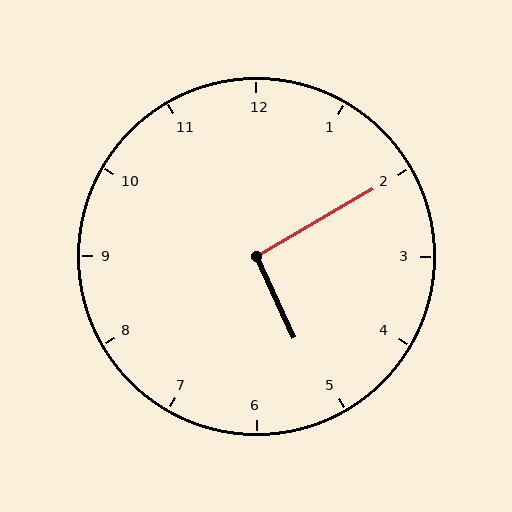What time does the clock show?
5:10.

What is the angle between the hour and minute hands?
Approximately 95 degrees.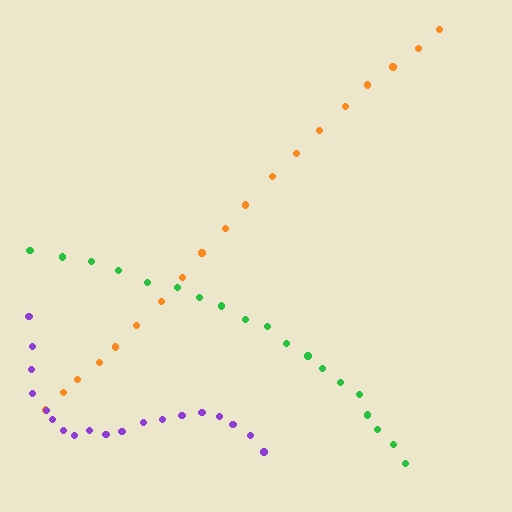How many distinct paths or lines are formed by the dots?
There are 3 distinct paths.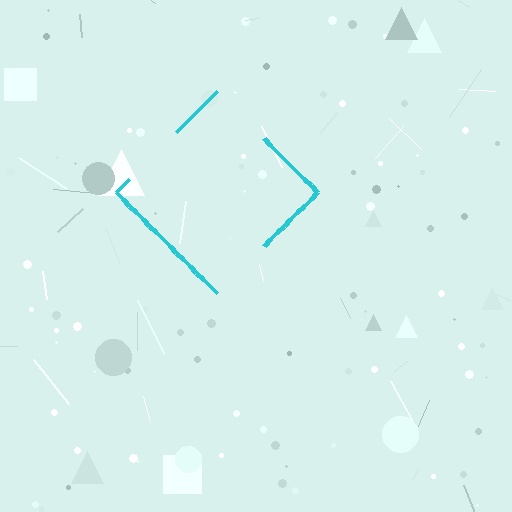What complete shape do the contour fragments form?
The contour fragments form a diamond.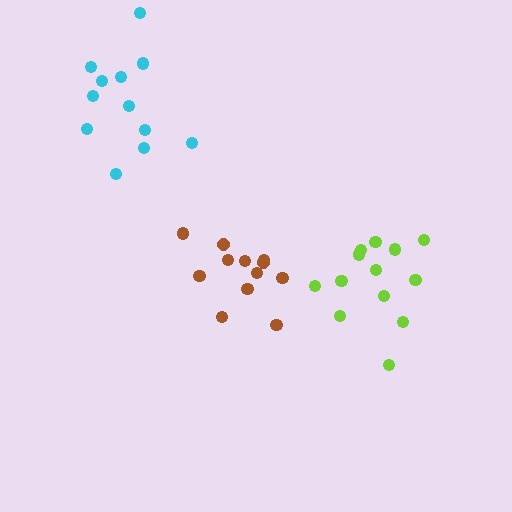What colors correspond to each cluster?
The clusters are colored: brown, cyan, lime.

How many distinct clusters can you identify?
There are 3 distinct clusters.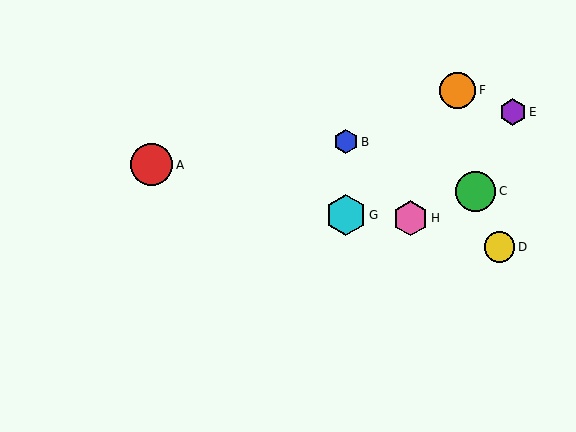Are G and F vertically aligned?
No, G is at x≈346 and F is at x≈458.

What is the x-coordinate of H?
Object H is at x≈410.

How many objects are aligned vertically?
2 objects (B, G) are aligned vertically.